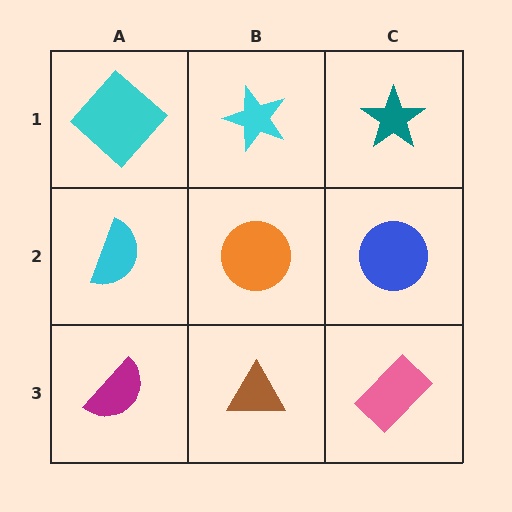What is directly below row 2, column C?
A pink rectangle.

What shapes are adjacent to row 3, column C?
A blue circle (row 2, column C), a brown triangle (row 3, column B).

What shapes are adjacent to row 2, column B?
A cyan star (row 1, column B), a brown triangle (row 3, column B), a cyan semicircle (row 2, column A), a blue circle (row 2, column C).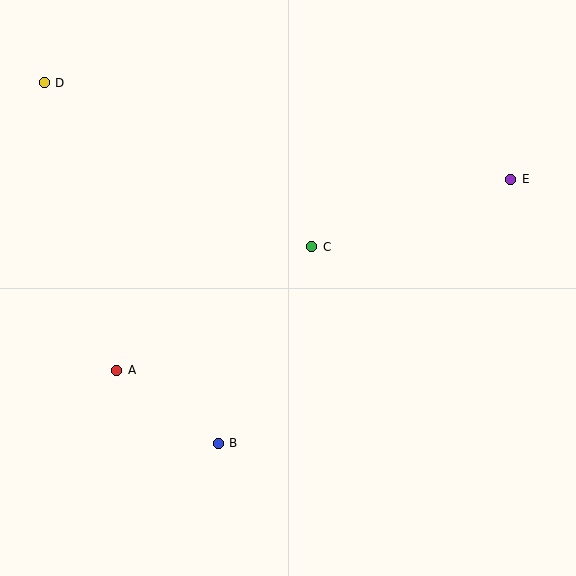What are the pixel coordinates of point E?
Point E is at (511, 179).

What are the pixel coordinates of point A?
Point A is at (117, 370).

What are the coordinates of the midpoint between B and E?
The midpoint between B and E is at (364, 311).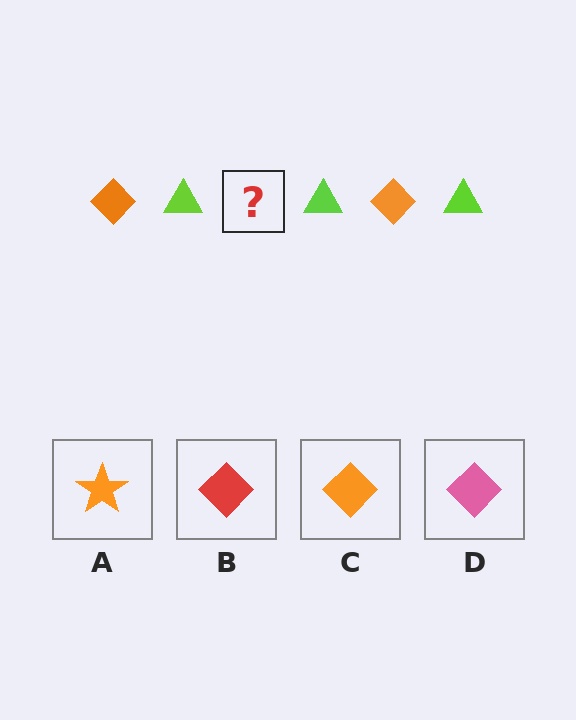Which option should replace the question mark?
Option C.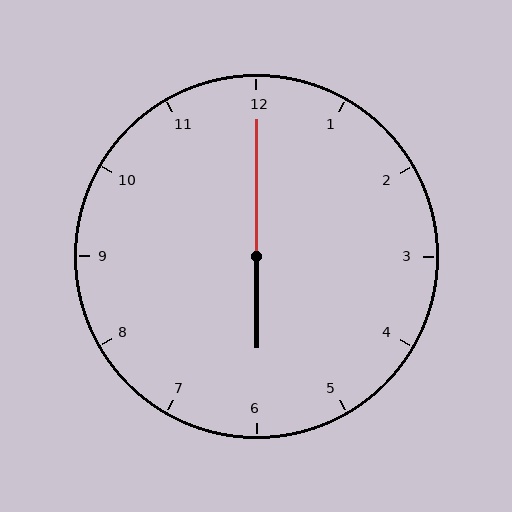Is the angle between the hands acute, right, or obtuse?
It is obtuse.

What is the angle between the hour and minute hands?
Approximately 180 degrees.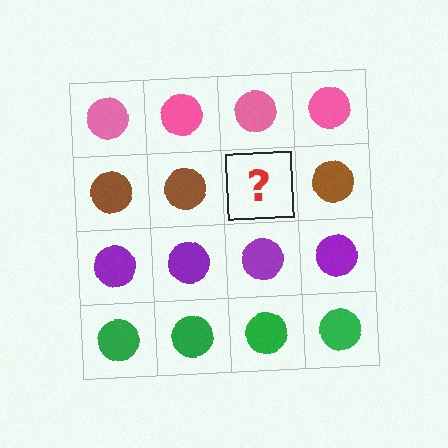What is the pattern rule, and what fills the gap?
The rule is that each row has a consistent color. The gap should be filled with a brown circle.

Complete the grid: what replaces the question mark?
The question mark should be replaced with a brown circle.